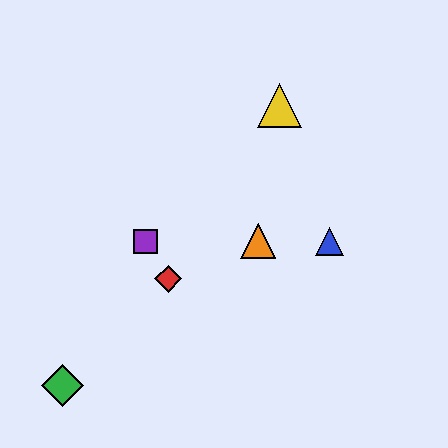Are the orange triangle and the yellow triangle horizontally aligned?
No, the orange triangle is at y≈241 and the yellow triangle is at y≈105.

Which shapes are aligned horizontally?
The blue triangle, the purple square, the orange triangle are aligned horizontally.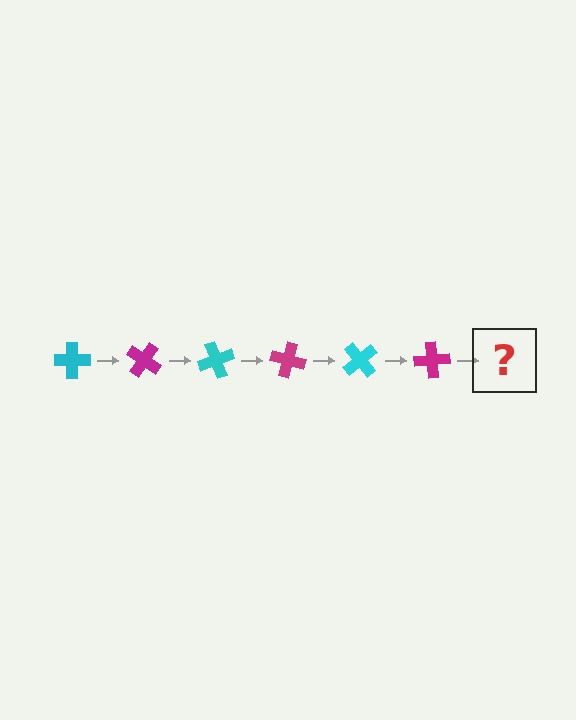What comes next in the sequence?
The next element should be a cyan cross, rotated 210 degrees from the start.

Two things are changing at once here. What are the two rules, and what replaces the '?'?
The two rules are that it rotates 35 degrees each step and the color cycles through cyan and magenta. The '?' should be a cyan cross, rotated 210 degrees from the start.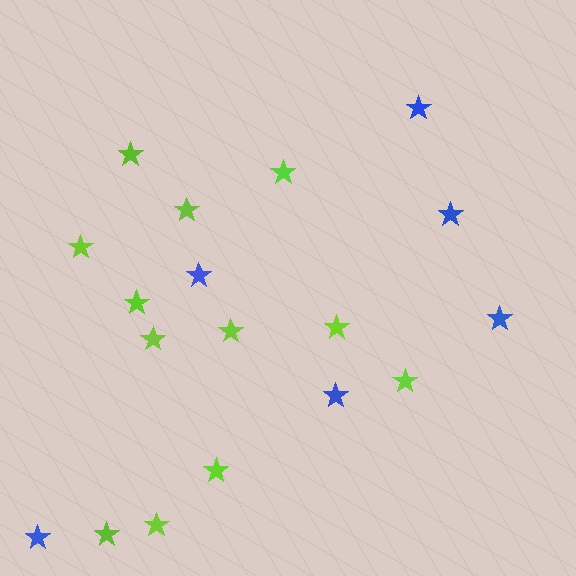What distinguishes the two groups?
There are 2 groups: one group of blue stars (6) and one group of lime stars (12).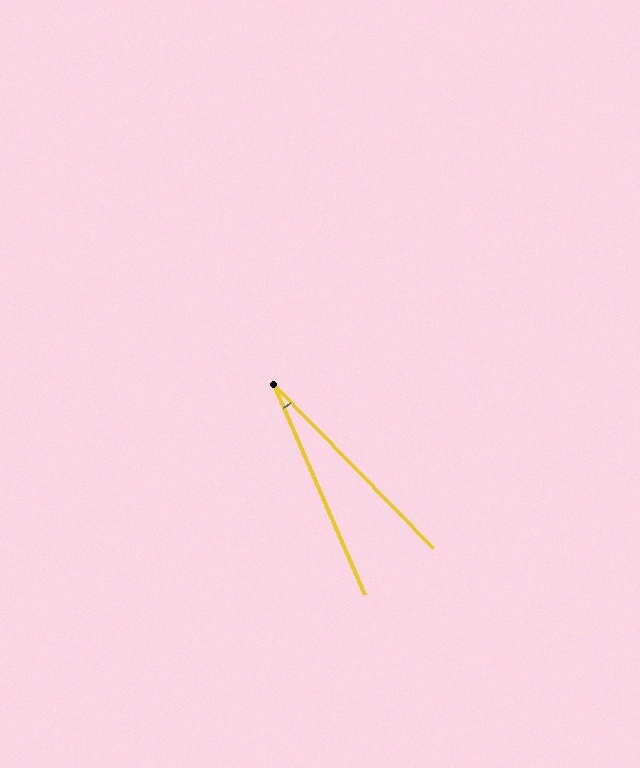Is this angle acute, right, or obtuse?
It is acute.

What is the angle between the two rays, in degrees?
Approximately 21 degrees.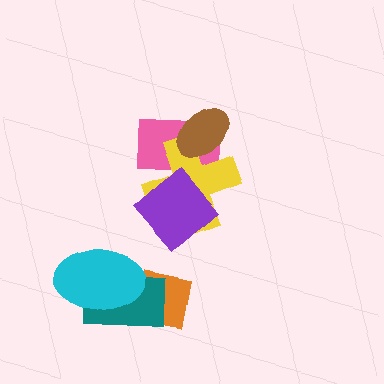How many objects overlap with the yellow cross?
3 objects overlap with the yellow cross.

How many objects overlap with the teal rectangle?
2 objects overlap with the teal rectangle.